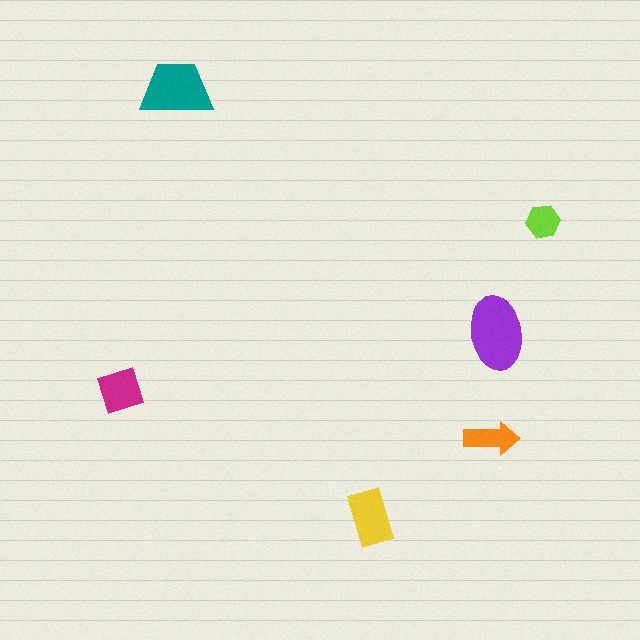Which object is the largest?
The purple ellipse.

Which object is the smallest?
The lime hexagon.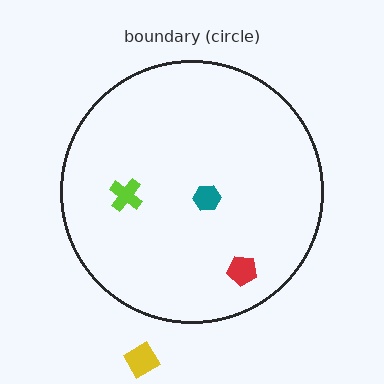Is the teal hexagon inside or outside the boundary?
Inside.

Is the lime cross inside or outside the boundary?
Inside.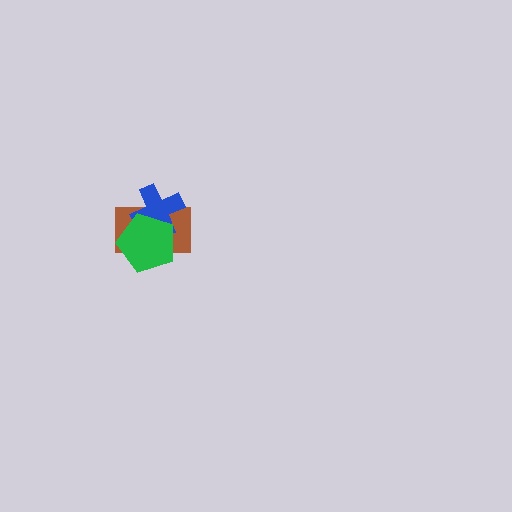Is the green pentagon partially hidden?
No, no other shape covers it.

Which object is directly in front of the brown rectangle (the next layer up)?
The blue cross is directly in front of the brown rectangle.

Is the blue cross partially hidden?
Yes, it is partially covered by another shape.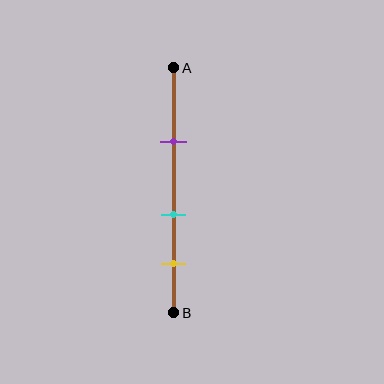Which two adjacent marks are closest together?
The cyan and yellow marks are the closest adjacent pair.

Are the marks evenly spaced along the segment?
Yes, the marks are approximately evenly spaced.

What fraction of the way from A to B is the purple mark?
The purple mark is approximately 30% (0.3) of the way from A to B.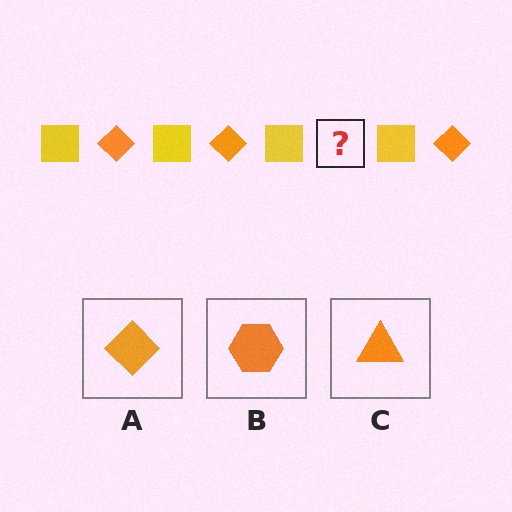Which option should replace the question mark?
Option A.